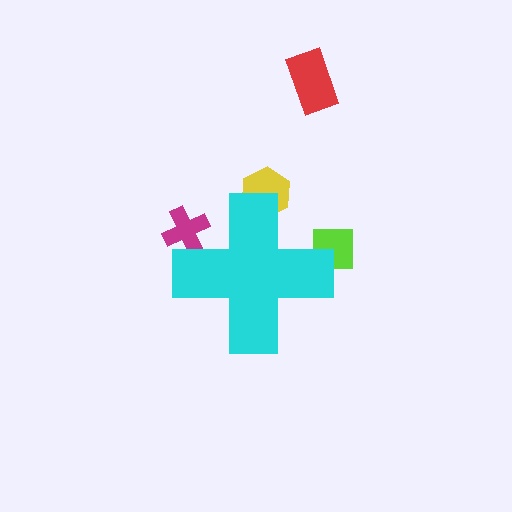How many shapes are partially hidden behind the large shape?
3 shapes are partially hidden.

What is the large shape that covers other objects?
A cyan cross.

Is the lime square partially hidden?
Yes, the lime square is partially hidden behind the cyan cross.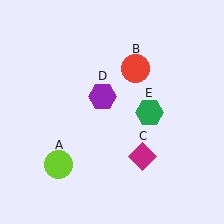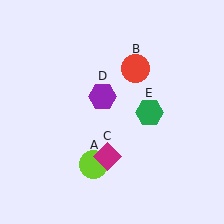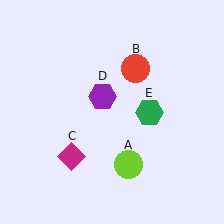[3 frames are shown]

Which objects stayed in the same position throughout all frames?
Red circle (object B) and purple hexagon (object D) and green hexagon (object E) remained stationary.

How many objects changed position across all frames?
2 objects changed position: lime circle (object A), magenta diamond (object C).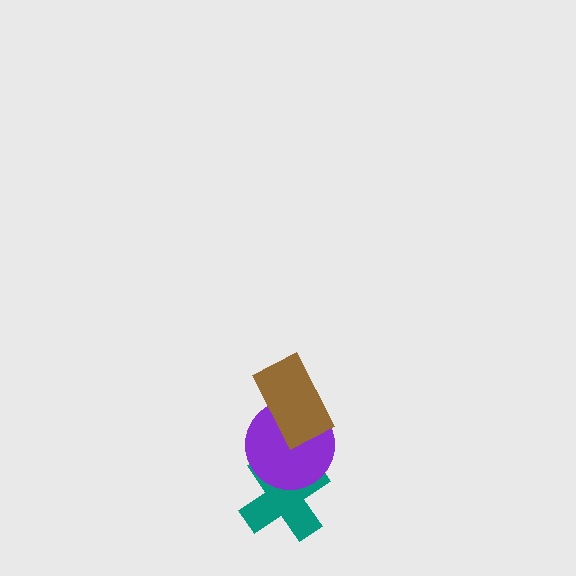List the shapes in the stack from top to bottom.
From top to bottom: the brown rectangle, the purple circle, the teal cross.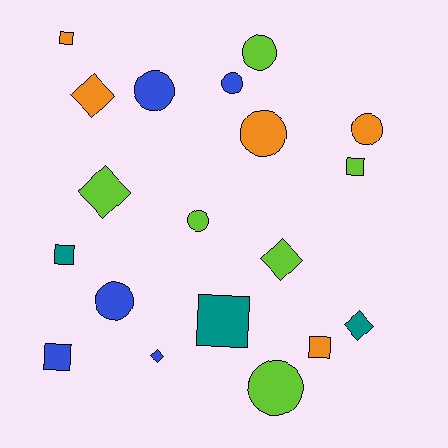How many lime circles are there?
There are 3 lime circles.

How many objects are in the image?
There are 19 objects.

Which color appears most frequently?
Lime, with 6 objects.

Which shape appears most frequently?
Circle, with 8 objects.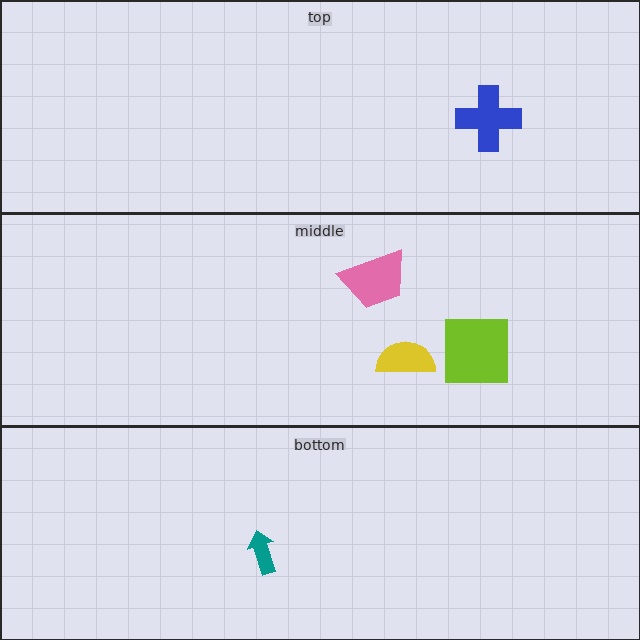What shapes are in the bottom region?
The teal arrow.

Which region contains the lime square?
The middle region.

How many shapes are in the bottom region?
1.